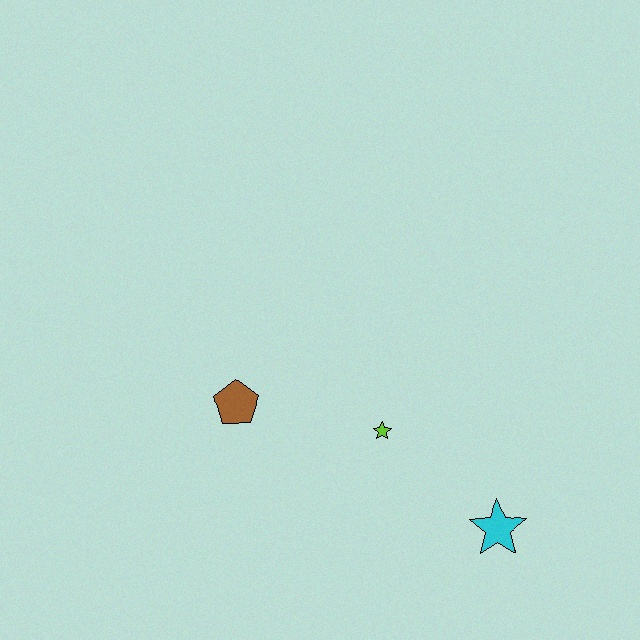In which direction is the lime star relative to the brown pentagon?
The lime star is to the right of the brown pentagon.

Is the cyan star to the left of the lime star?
No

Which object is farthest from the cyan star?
The brown pentagon is farthest from the cyan star.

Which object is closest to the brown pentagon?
The lime star is closest to the brown pentagon.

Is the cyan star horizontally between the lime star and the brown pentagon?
No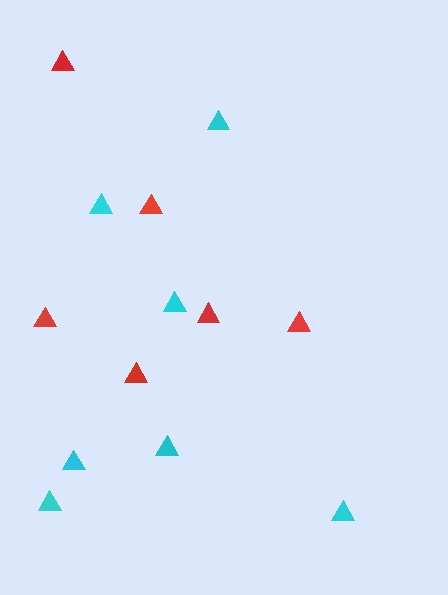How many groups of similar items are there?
There are 2 groups: one group of cyan triangles (7) and one group of red triangles (6).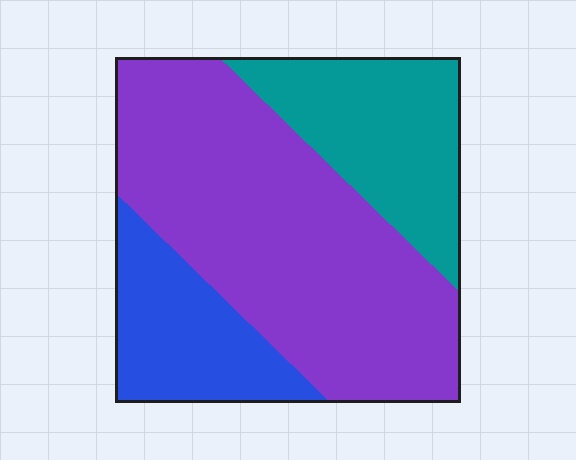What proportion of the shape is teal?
Teal takes up about one quarter (1/4) of the shape.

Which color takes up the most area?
Purple, at roughly 55%.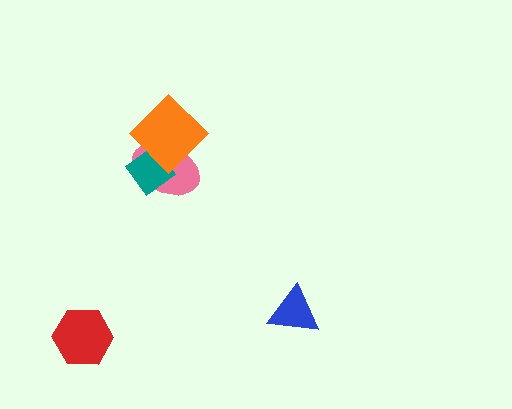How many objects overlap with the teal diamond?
2 objects overlap with the teal diamond.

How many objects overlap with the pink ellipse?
2 objects overlap with the pink ellipse.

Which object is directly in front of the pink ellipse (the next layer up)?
The teal diamond is directly in front of the pink ellipse.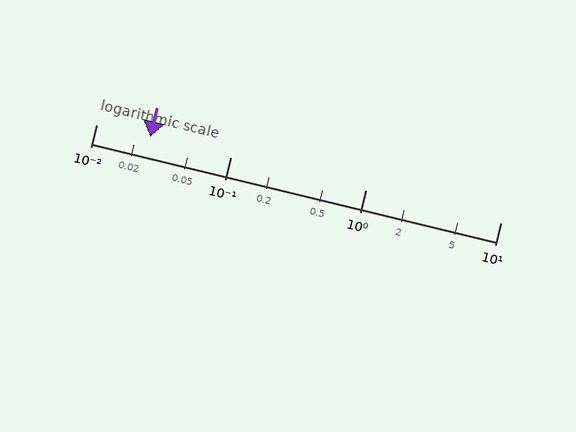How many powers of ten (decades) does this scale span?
The scale spans 3 decades, from 0.01 to 10.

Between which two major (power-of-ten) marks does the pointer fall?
The pointer is between 0.01 and 0.1.